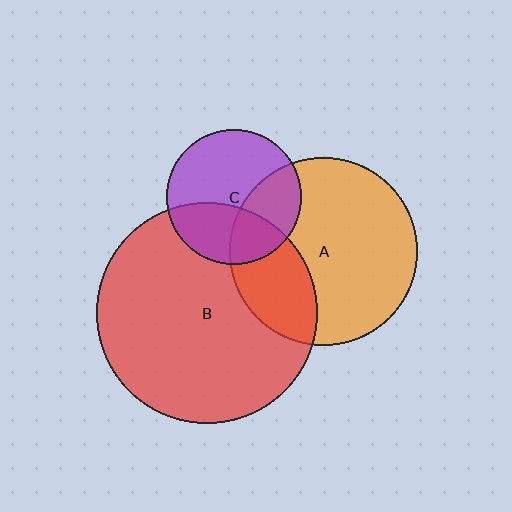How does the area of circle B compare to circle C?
Approximately 2.7 times.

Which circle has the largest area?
Circle B (red).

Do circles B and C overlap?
Yes.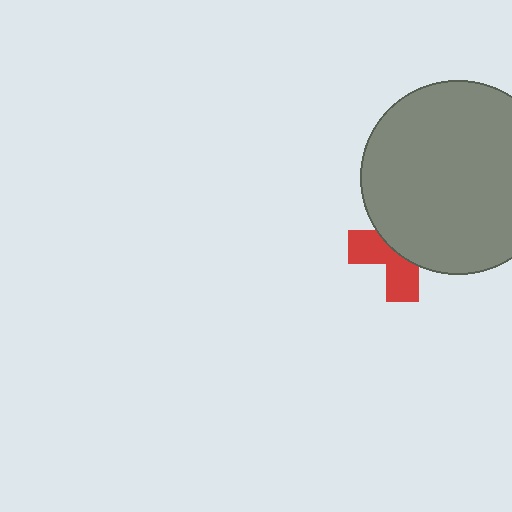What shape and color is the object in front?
The object in front is a gray circle.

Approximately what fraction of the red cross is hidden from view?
Roughly 57% of the red cross is hidden behind the gray circle.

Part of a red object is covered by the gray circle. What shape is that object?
It is a cross.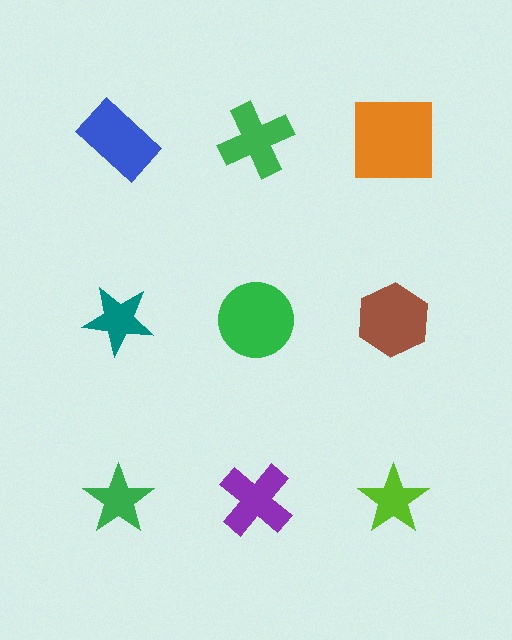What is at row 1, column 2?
A green cross.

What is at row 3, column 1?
A green star.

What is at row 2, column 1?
A teal star.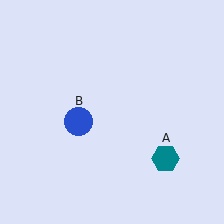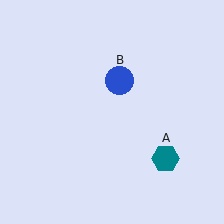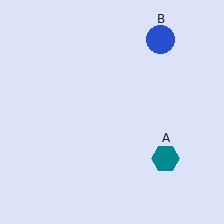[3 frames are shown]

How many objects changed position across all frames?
1 object changed position: blue circle (object B).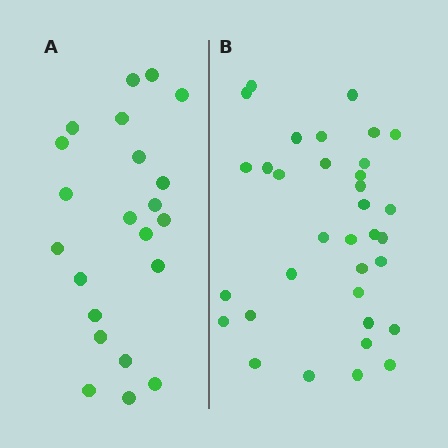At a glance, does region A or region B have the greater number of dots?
Region B (the right region) has more dots.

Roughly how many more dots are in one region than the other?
Region B has roughly 12 or so more dots than region A.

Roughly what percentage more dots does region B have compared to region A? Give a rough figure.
About 55% more.